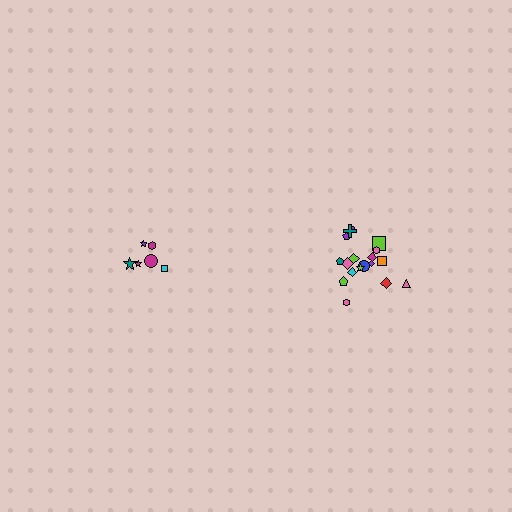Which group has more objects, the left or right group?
The right group.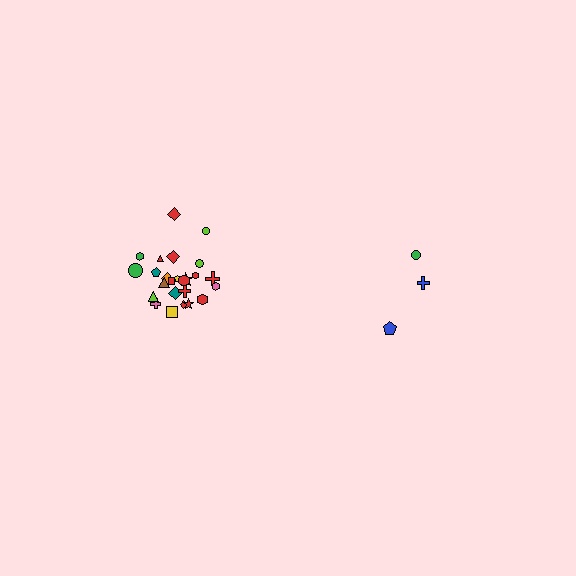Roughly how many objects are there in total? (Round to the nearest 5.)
Roughly 30 objects in total.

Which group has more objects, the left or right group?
The left group.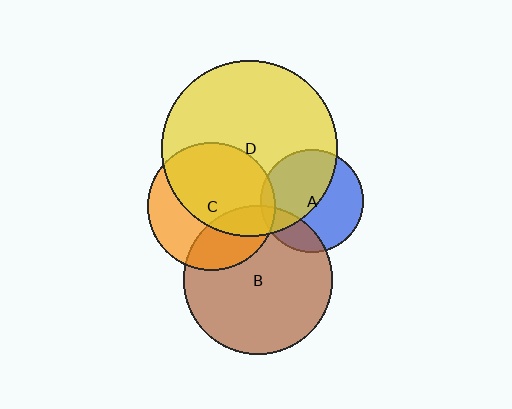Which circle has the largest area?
Circle D (yellow).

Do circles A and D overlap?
Yes.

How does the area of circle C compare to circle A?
Approximately 1.6 times.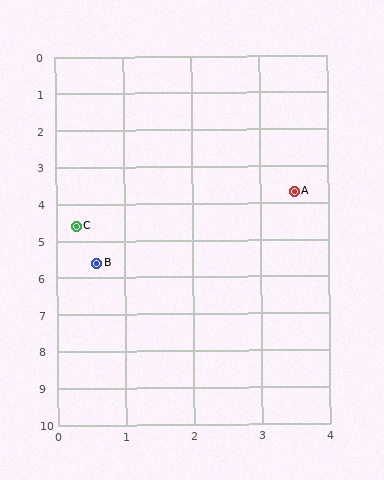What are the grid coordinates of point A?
Point A is at approximately (3.5, 3.7).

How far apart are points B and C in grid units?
Points B and C are about 1.0 grid units apart.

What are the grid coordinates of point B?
Point B is at approximately (0.6, 5.6).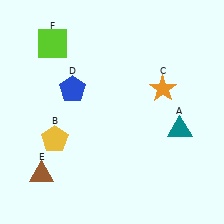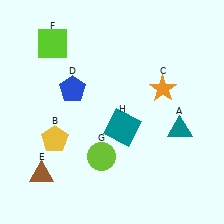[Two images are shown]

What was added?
A lime circle (G), a teal square (H) were added in Image 2.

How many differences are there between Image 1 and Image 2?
There are 2 differences between the two images.